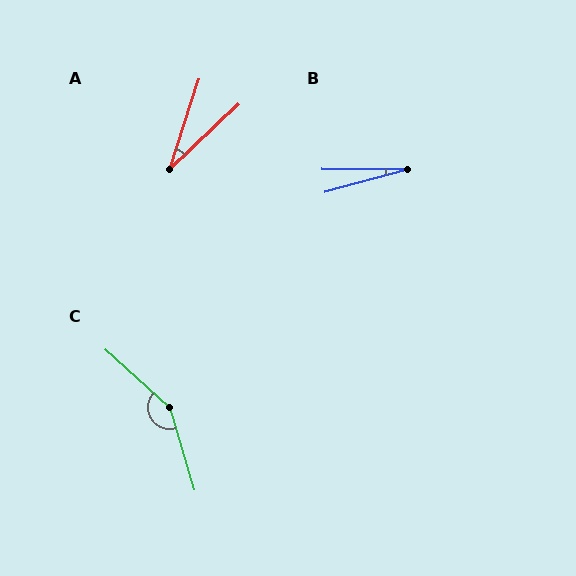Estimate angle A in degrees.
Approximately 29 degrees.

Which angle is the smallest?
B, at approximately 16 degrees.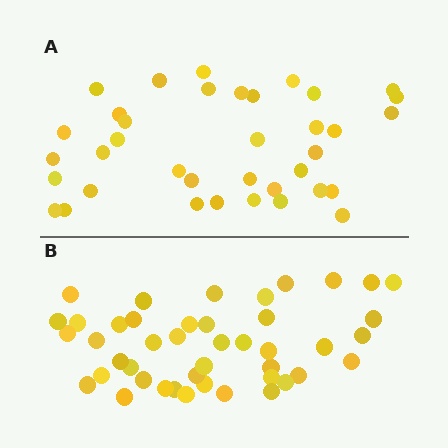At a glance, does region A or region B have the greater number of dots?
Region B (the bottom region) has more dots.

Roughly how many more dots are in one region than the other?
Region B has roughly 8 or so more dots than region A.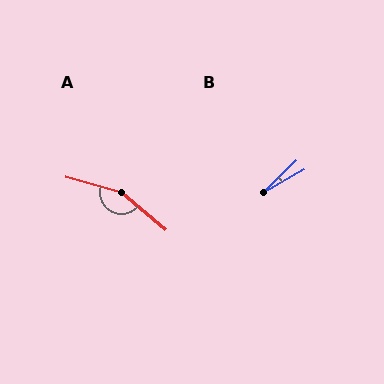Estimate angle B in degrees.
Approximately 15 degrees.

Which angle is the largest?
A, at approximately 156 degrees.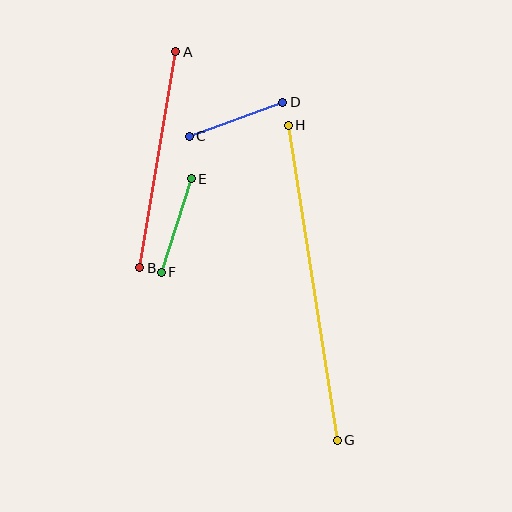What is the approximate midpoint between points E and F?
The midpoint is at approximately (176, 226) pixels.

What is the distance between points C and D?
The distance is approximately 100 pixels.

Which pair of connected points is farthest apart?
Points G and H are farthest apart.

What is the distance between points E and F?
The distance is approximately 98 pixels.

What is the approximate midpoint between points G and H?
The midpoint is at approximately (313, 283) pixels.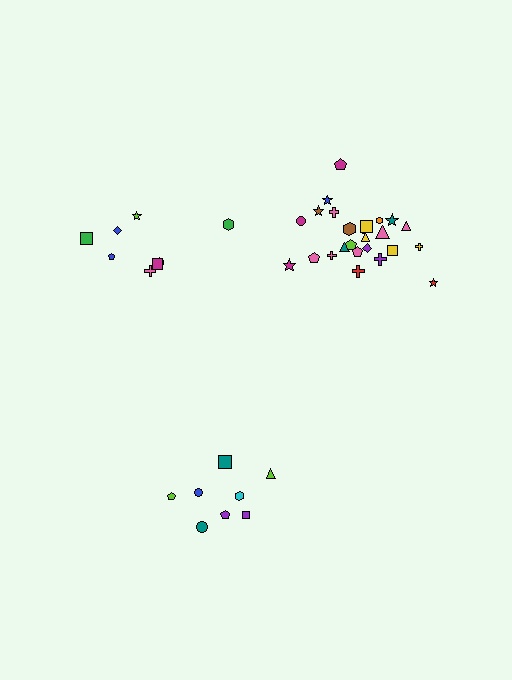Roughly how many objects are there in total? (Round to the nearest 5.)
Roughly 40 objects in total.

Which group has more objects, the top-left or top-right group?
The top-right group.